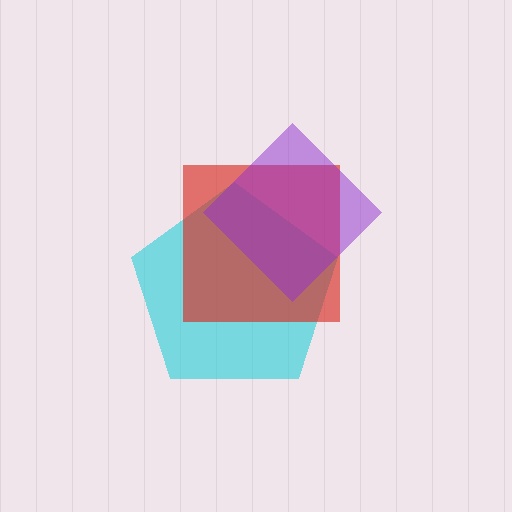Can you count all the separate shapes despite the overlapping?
Yes, there are 3 separate shapes.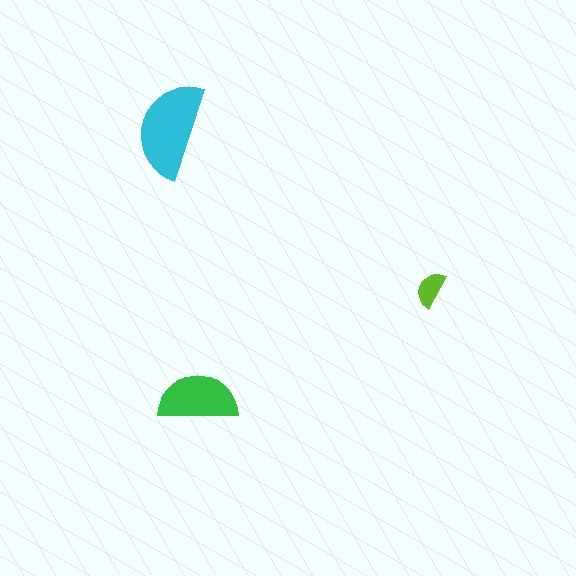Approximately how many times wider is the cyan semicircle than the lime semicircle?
About 2.5 times wider.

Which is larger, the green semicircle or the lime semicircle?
The green one.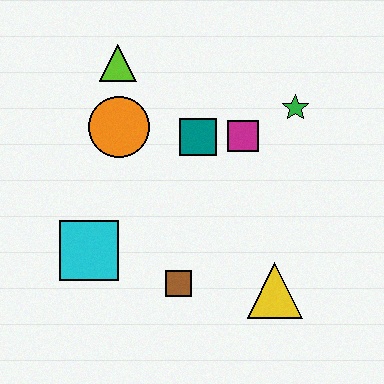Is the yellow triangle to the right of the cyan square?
Yes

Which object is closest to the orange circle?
The lime triangle is closest to the orange circle.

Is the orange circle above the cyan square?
Yes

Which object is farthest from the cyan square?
The green star is farthest from the cyan square.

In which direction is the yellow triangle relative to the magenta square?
The yellow triangle is below the magenta square.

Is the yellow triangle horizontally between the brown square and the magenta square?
No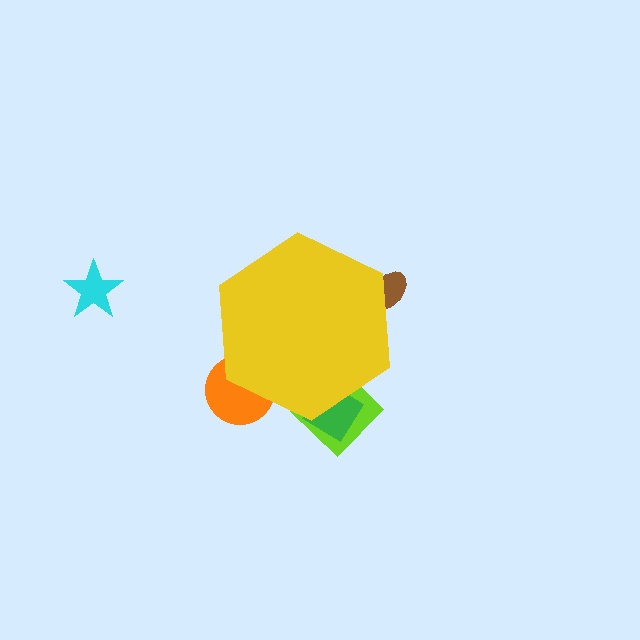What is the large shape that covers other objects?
A yellow hexagon.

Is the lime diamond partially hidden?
Yes, the lime diamond is partially hidden behind the yellow hexagon.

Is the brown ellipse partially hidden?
Yes, the brown ellipse is partially hidden behind the yellow hexagon.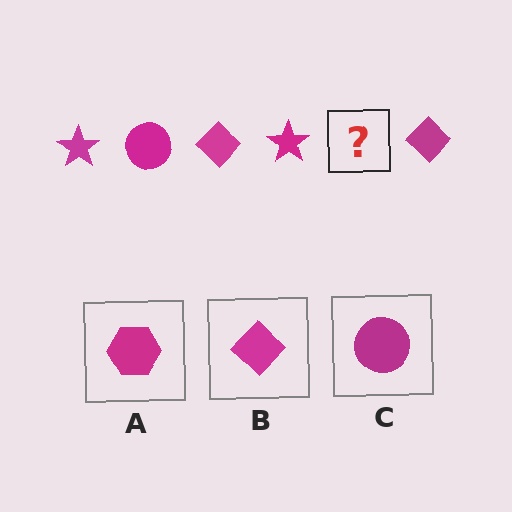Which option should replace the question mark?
Option C.